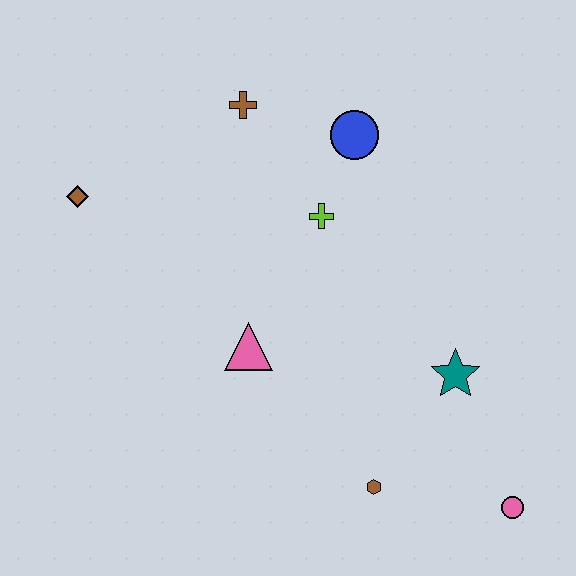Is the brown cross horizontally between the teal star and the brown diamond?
Yes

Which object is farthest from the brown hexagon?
The brown diamond is farthest from the brown hexagon.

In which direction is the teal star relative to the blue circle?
The teal star is below the blue circle.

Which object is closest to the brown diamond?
The brown cross is closest to the brown diamond.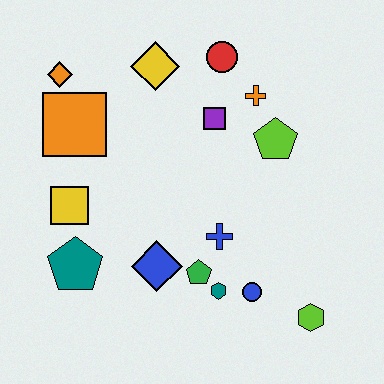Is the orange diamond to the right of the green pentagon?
No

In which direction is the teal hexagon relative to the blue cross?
The teal hexagon is below the blue cross.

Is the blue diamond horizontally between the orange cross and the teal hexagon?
No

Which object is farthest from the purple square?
The lime hexagon is farthest from the purple square.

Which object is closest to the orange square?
The orange diamond is closest to the orange square.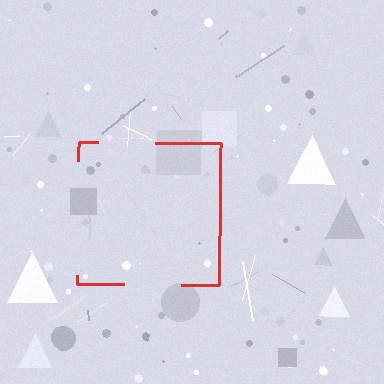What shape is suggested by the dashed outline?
The dashed outline suggests a square.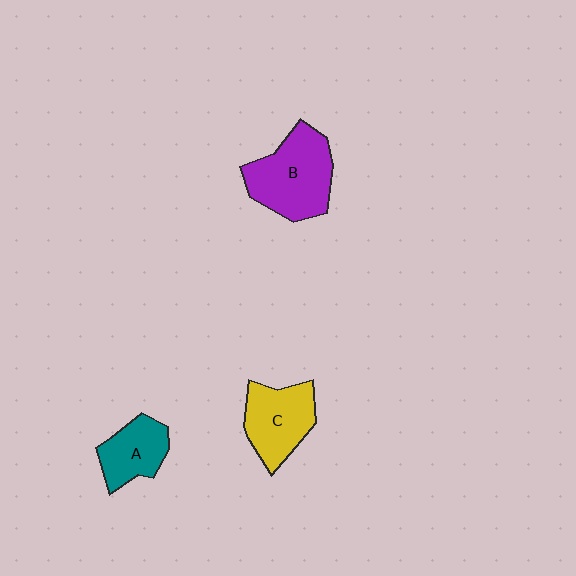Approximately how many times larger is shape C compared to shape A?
Approximately 1.3 times.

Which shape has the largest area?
Shape B (purple).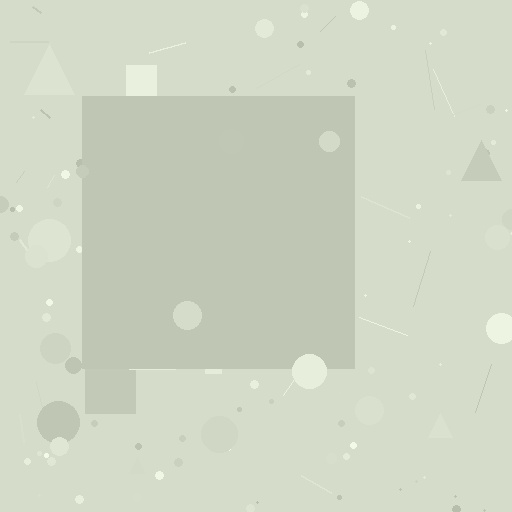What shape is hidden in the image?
A square is hidden in the image.